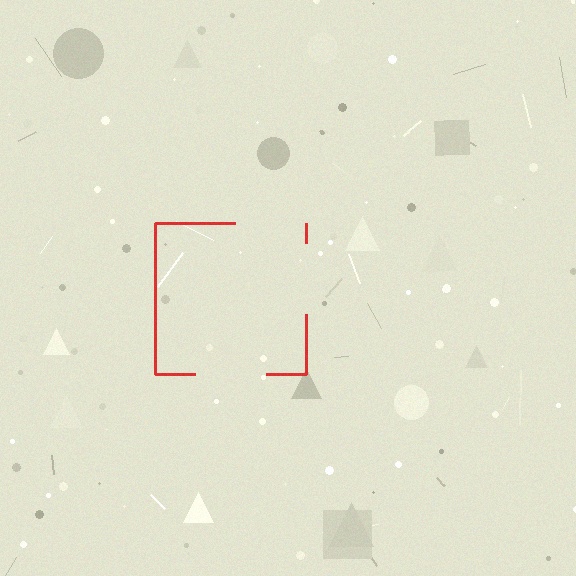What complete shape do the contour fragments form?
The contour fragments form a square.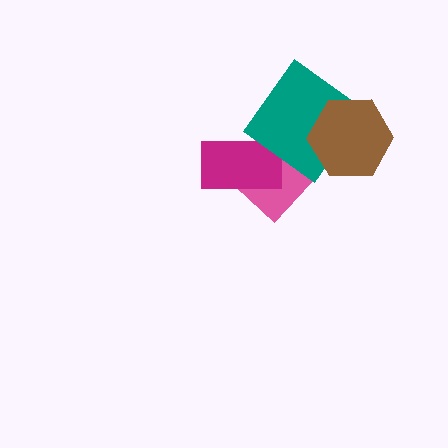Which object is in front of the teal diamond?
The brown hexagon is in front of the teal diamond.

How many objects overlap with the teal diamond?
2 objects overlap with the teal diamond.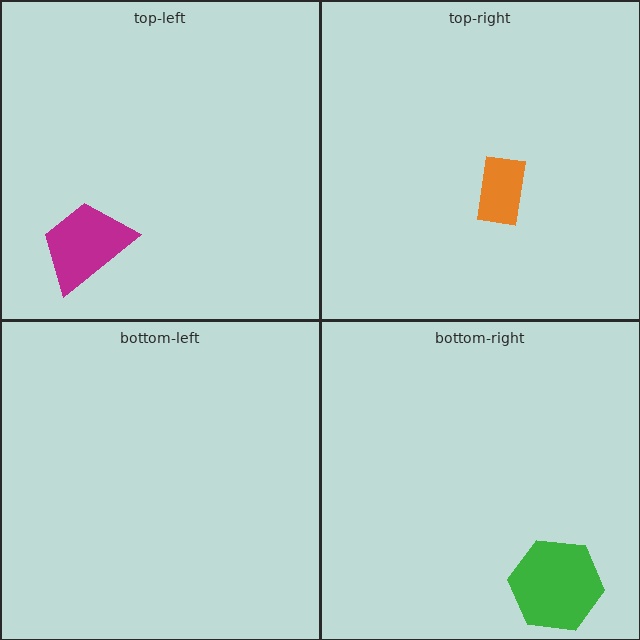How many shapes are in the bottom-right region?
1.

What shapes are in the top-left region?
The magenta trapezoid.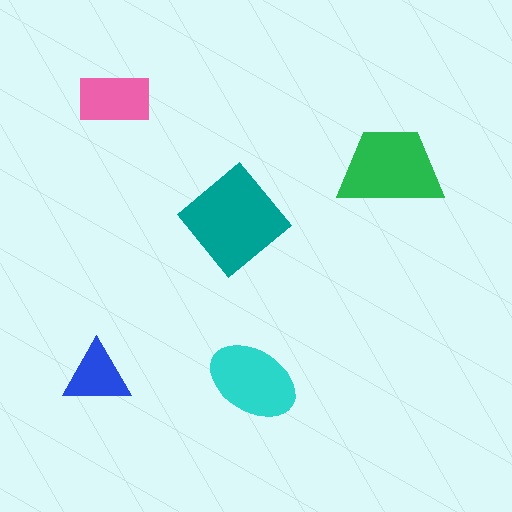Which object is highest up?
The pink rectangle is topmost.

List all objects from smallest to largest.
The blue triangle, the pink rectangle, the cyan ellipse, the green trapezoid, the teal diamond.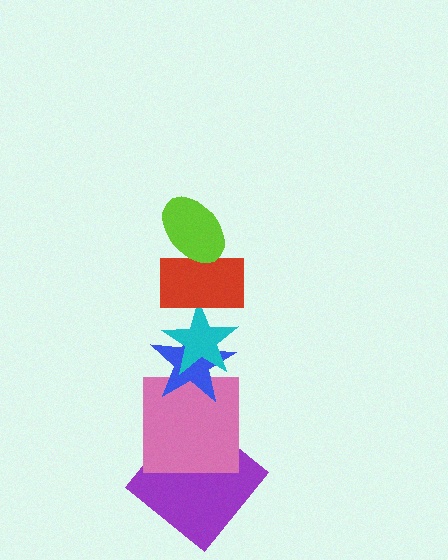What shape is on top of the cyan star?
The red rectangle is on top of the cyan star.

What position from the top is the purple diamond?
The purple diamond is 6th from the top.